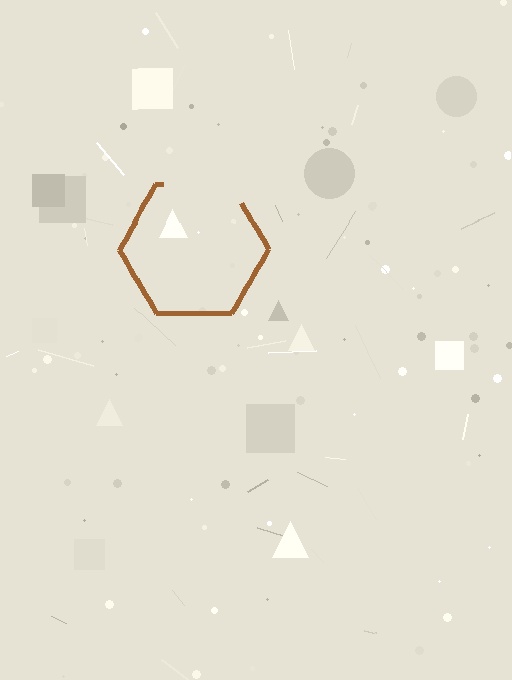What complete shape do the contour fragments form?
The contour fragments form a hexagon.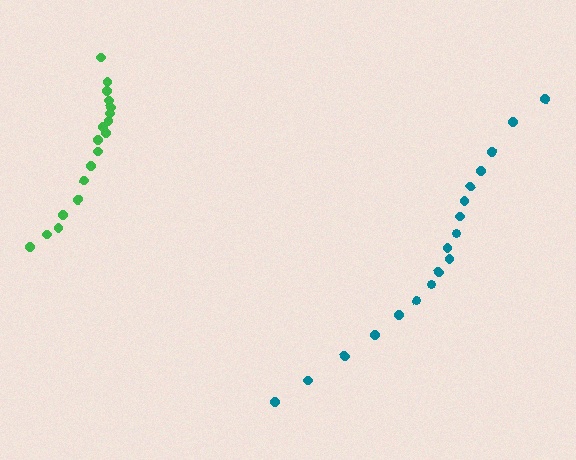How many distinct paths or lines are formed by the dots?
There are 2 distinct paths.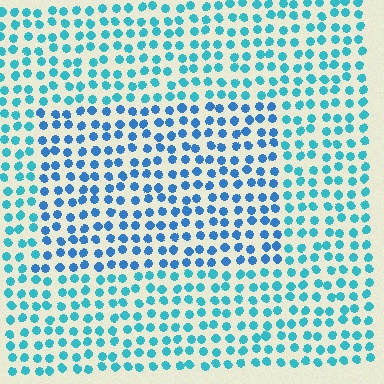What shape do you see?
I see a rectangle.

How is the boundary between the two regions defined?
The boundary is defined purely by a slight shift in hue (about 26 degrees). Spacing, size, and orientation are identical on both sides.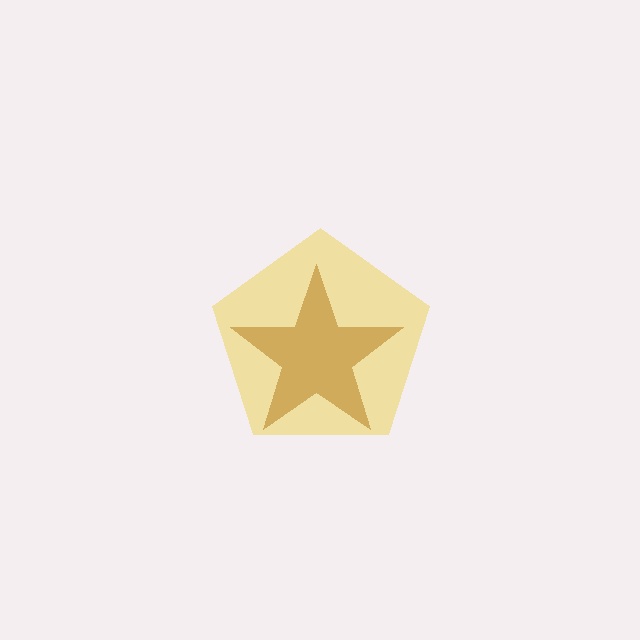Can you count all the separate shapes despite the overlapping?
Yes, there are 2 separate shapes.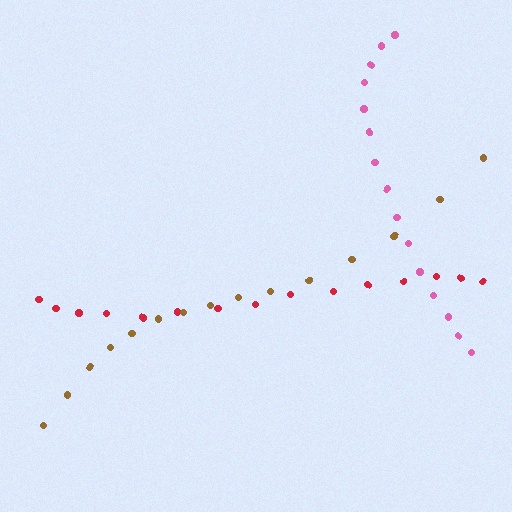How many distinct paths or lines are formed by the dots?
There are 3 distinct paths.